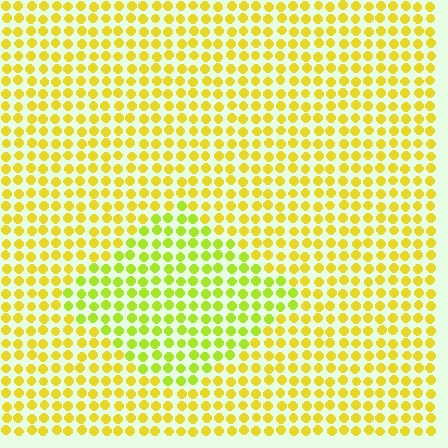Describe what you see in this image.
The image is filled with small yellow elements in a uniform arrangement. A diamond-shaped region is visible where the elements are tinted to a slightly different hue, forming a subtle color boundary.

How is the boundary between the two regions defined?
The boundary is defined purely by a slight shift in hue (about 26 degrees). Spacing, size, and orientation are identical on both sides.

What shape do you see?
I see a diamond.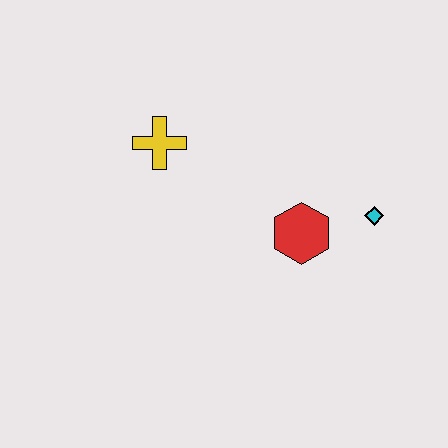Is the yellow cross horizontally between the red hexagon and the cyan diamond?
No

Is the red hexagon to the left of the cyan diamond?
Yes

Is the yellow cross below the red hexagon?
No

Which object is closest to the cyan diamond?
The red hexagon is closest to the cyan diamond.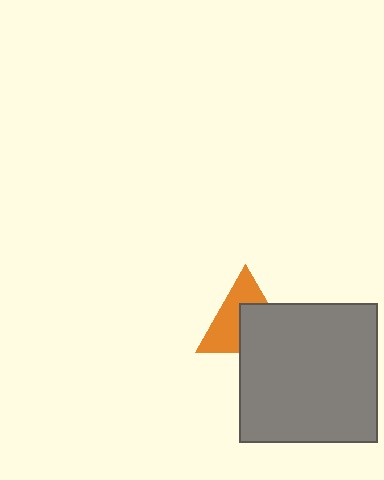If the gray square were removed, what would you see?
You would see the complete orange triangle.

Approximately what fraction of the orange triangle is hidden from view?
Roughly 47% of the orange triangle is hidden behind the gray square.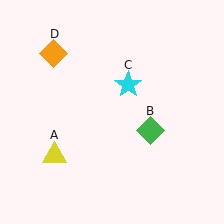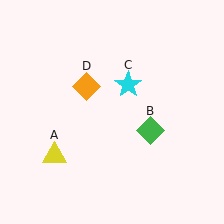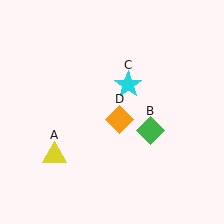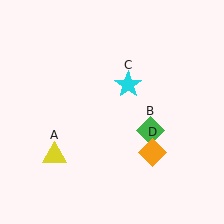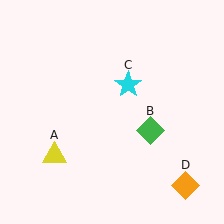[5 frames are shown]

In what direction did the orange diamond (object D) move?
The orange diamond (object D) moved down and to the right.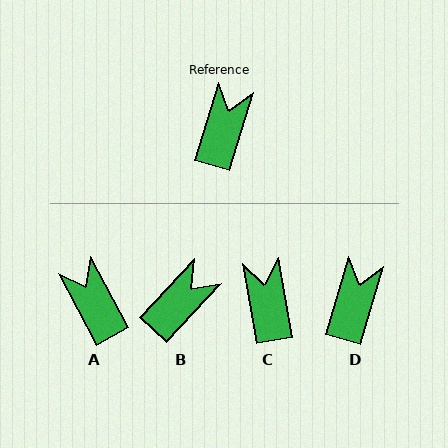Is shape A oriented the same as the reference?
No, it is off by about 45 degrees.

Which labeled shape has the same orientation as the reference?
D.